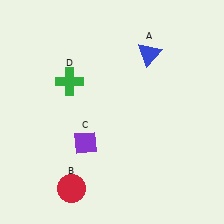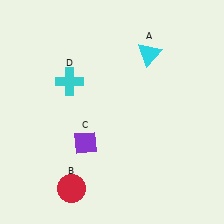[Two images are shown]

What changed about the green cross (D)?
In Image 1, D is green. In Image 2, it changed to cyan.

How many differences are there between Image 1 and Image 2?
There are 2 differences between the two images.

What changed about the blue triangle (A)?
In Image 1, A is blue. In Image 2, it changed to cyan.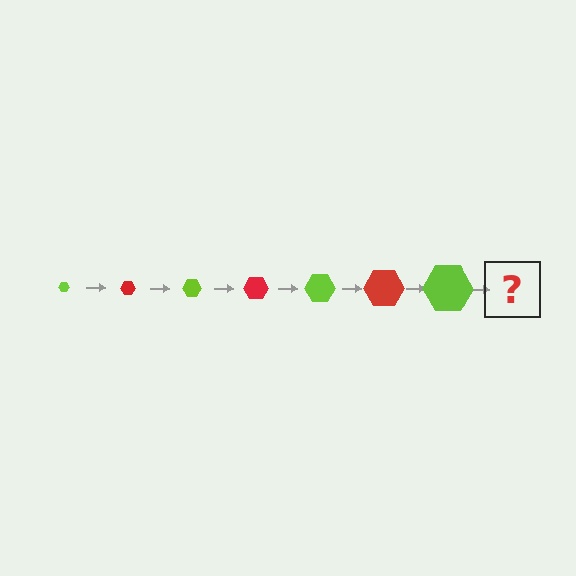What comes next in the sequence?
The next element should be a red hexagon, larger than the previous one.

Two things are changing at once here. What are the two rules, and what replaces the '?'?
The two rules are that the hexagon grows larger each step and the color cycles through lime and red. The '?' should be a red hexagon, larger than the previous one.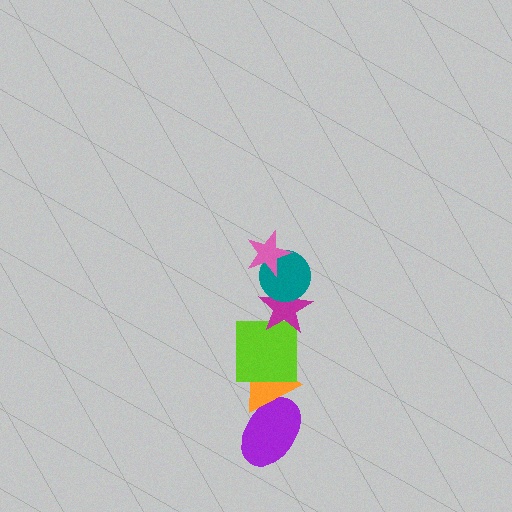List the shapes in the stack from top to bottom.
From top to bottom: the pink star, the teal circle, the magenta star, the lime square, the orange triangle, the purple ellipse.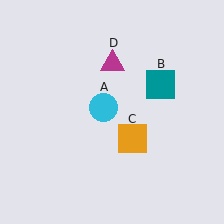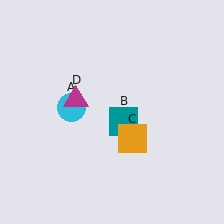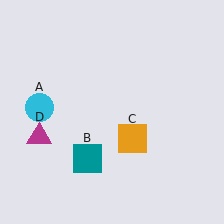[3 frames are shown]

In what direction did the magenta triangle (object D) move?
The magenta triangle (object D) moved down and to the left.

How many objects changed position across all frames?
3 objects changed position: cyan circle (object A), teal square (object B), magenta triangle (object D).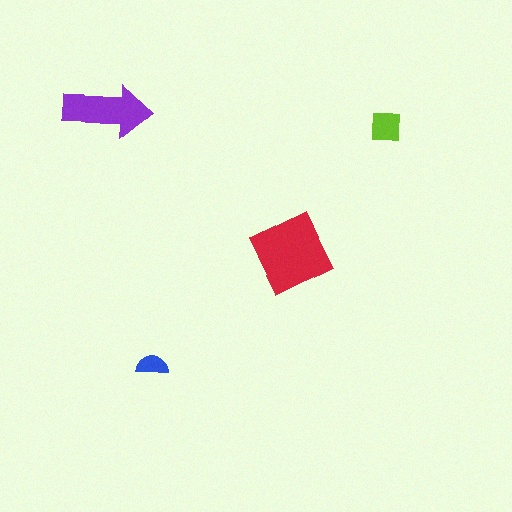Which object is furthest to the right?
The lime square is rightmost.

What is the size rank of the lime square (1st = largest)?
3rd.